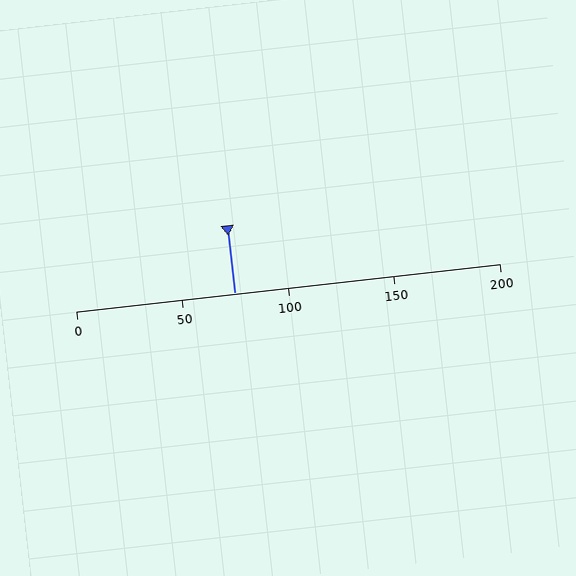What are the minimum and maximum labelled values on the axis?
The axis runs from 0 to 200.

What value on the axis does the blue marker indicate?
The marker indicates approximately 75.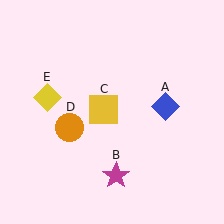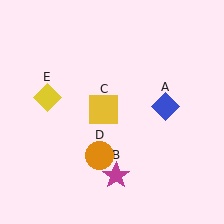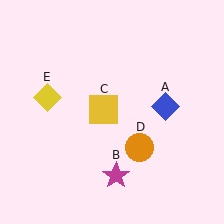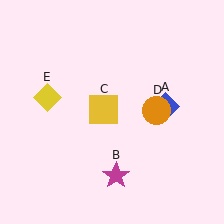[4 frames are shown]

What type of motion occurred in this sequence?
The orange circle (object D) rotated counterclockwise around the center of the scene.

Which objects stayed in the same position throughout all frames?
Blue diamond (object A) and magenta star (object B) and yellow square (object C) and yellow diamond (object E) remained stationary.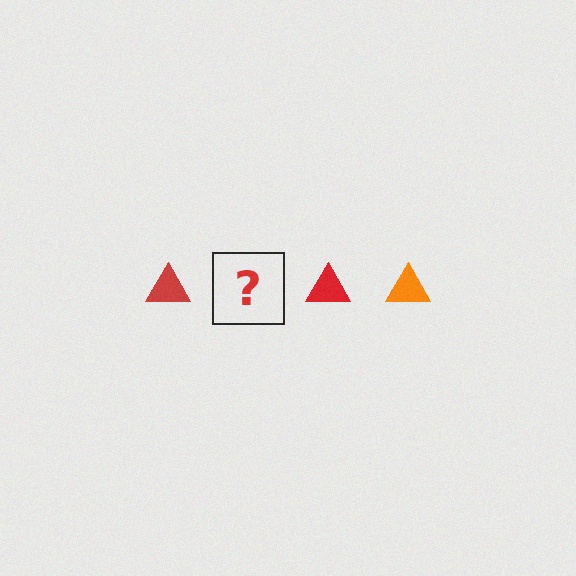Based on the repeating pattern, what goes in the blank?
The blank should be an orange triangle.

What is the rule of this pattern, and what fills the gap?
The rule is that the pattern cycles through red, orange triangles. The gap should be filled with an orange triangle.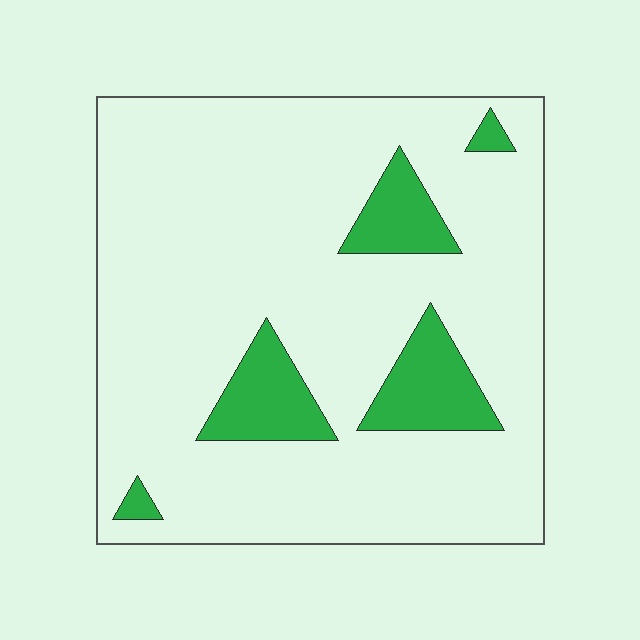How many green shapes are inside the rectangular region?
5.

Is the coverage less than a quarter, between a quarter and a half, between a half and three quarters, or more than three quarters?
Less than a quarter.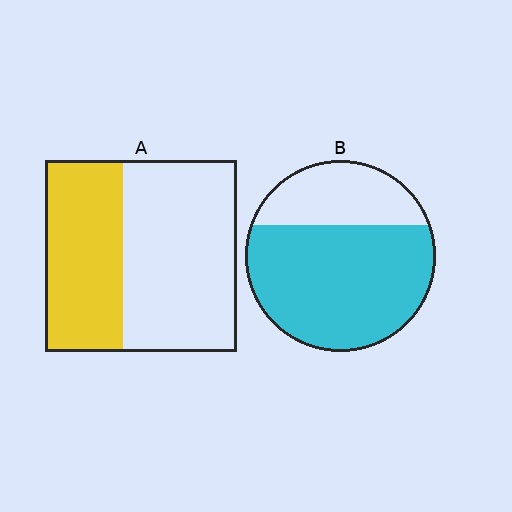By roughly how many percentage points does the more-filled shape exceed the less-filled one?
By roughly 30 percentage points (B over A).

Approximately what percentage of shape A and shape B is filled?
A is approximately 40% and B is approximately 70%.